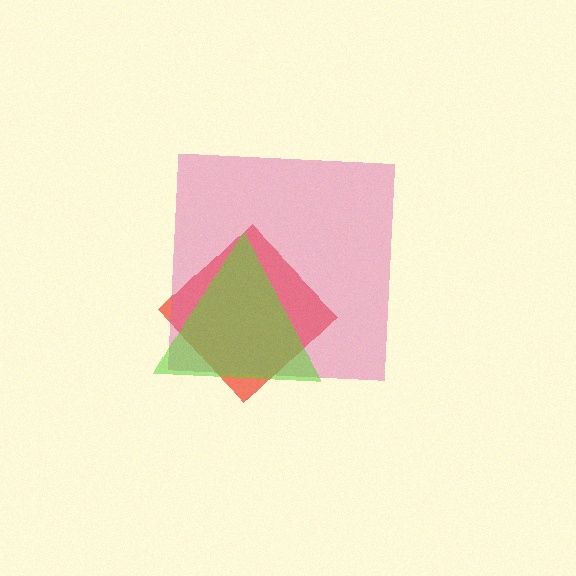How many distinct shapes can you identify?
There are 3 distinct shapes: a red diamond, a pink square, a lime triangle.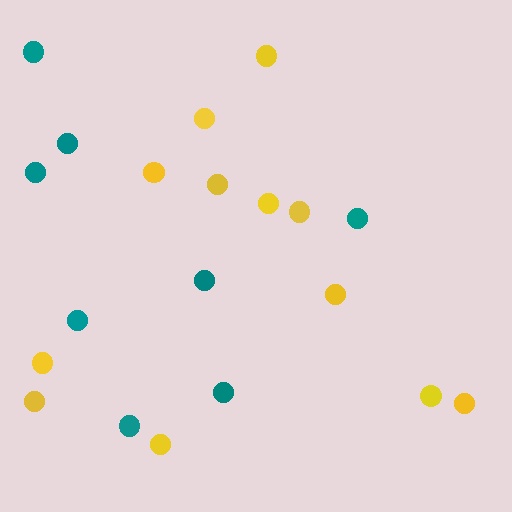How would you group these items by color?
There are 2 groups: one group of teal circles (8) and one group of yellow circles (12).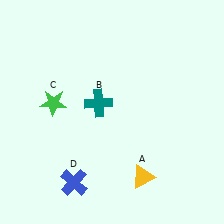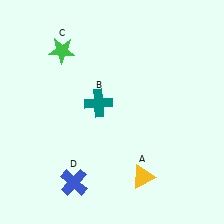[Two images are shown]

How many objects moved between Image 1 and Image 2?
1 object moved between the two images.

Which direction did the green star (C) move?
The green star (C) moved up.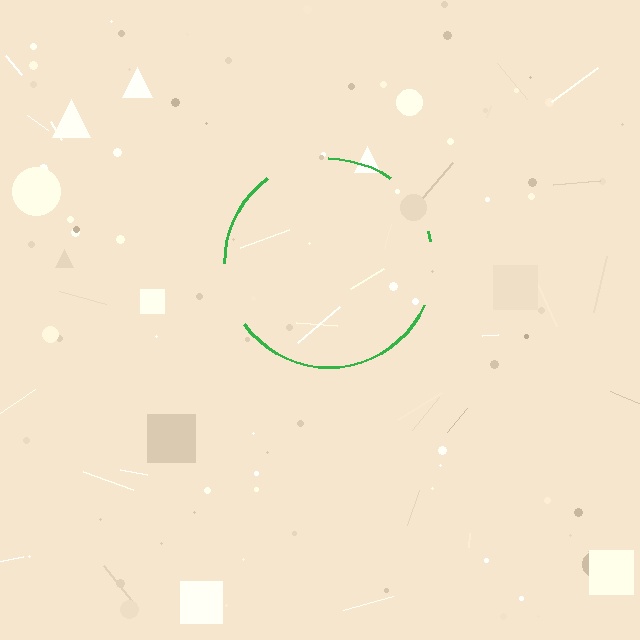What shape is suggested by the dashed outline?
The dashed outline suggests a circle.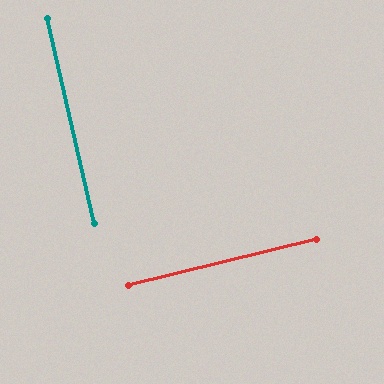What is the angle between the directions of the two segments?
Approximately 89 degrees.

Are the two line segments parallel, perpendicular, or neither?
Perpendicular — they meet at approximately 89°.